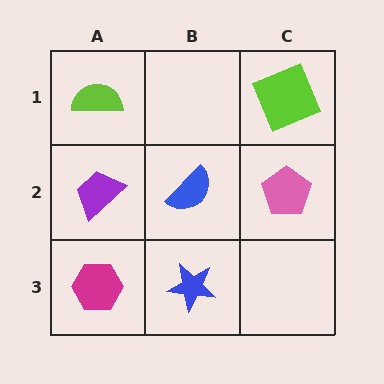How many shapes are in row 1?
2 shapes.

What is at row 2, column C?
A pink pentagon.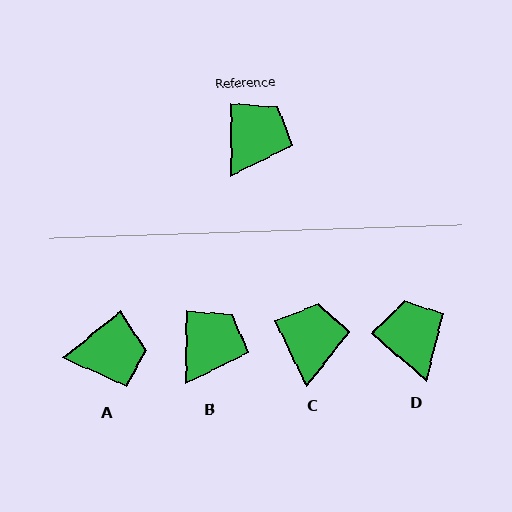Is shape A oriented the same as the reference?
No, it is off by about 51 degrees.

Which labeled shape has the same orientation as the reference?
B.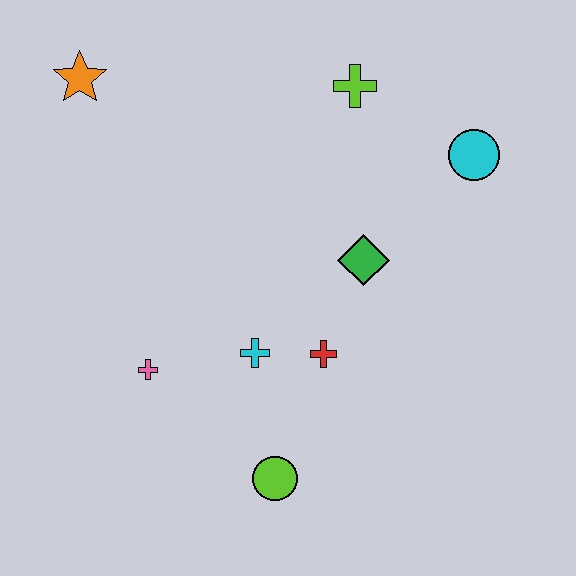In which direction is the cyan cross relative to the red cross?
The cyan cross is to the left of the red cross.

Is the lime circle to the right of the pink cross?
Yes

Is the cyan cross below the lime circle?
No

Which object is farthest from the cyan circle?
The orange star is farthest from the cyan circle.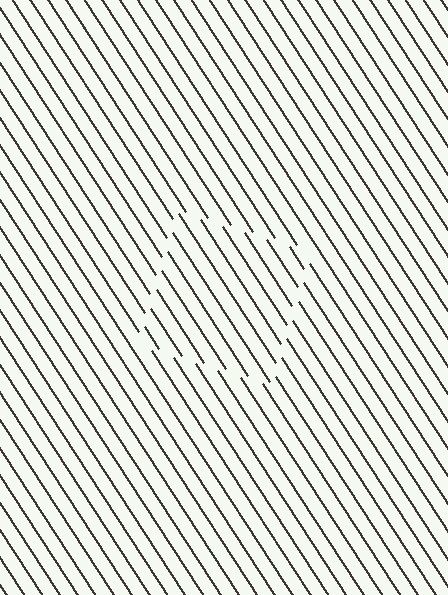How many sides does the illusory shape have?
4 sides — the line-ends trace a square.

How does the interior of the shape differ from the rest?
The interior of the shape contains the same grating, shifted by half a period — the contour is defined by the phase discontinuity where line-ends from the inner and outer gratings abut.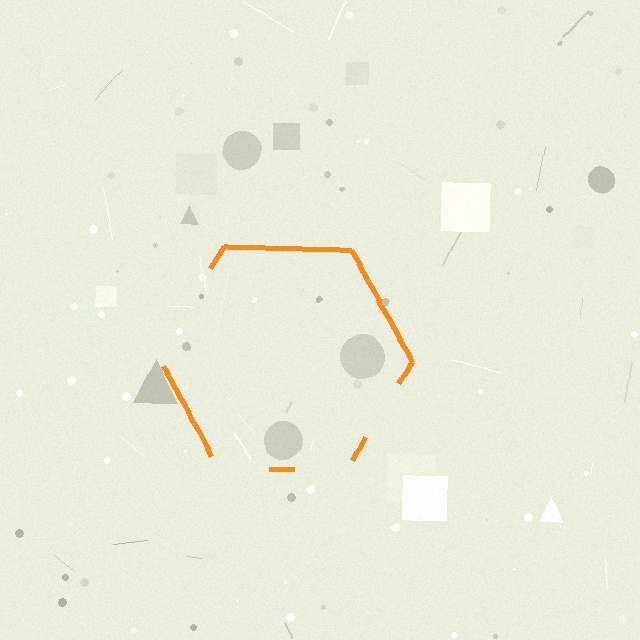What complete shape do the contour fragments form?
The contour fragments form a hexagon.